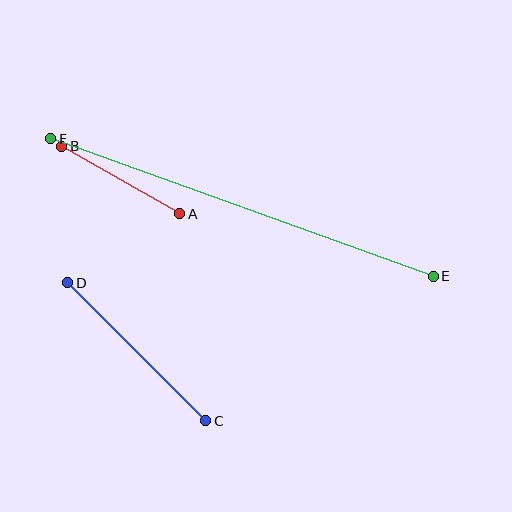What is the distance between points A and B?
The distance is approximately 136 pixels.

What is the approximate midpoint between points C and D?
The midpoint is at approximately (137, 352) pixels.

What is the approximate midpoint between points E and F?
The midpoint is at approximately (242, 207) pixels.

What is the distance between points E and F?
The distance is approximately 407 pixels.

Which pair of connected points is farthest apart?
Points E and F are farthest apart.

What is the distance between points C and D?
The distance is approximately 195 pixels.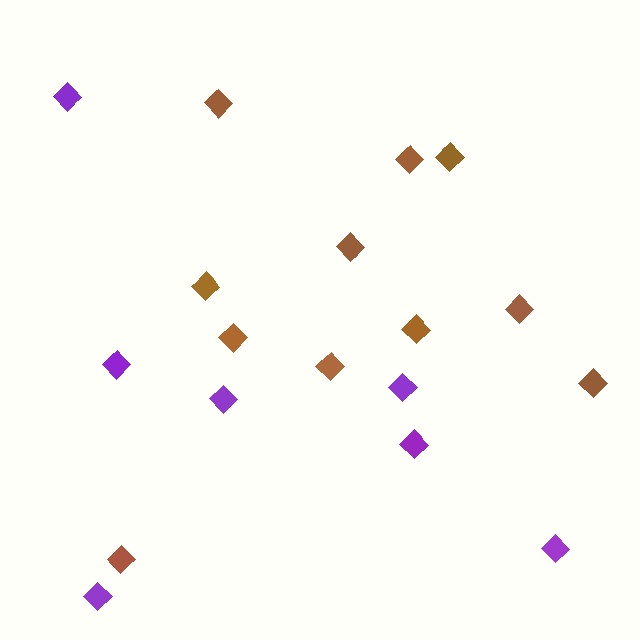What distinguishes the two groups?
There are 2 groups: one group of brown diamonds (11) and one group of purple diamonds (7).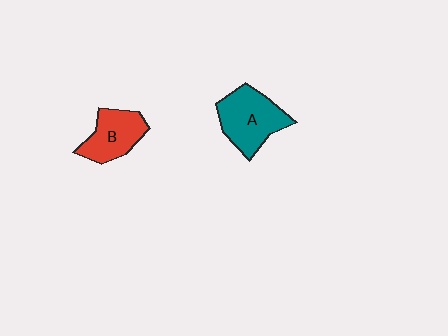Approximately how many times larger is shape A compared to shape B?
Approximately 1.3 times.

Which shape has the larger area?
Shape A (teal).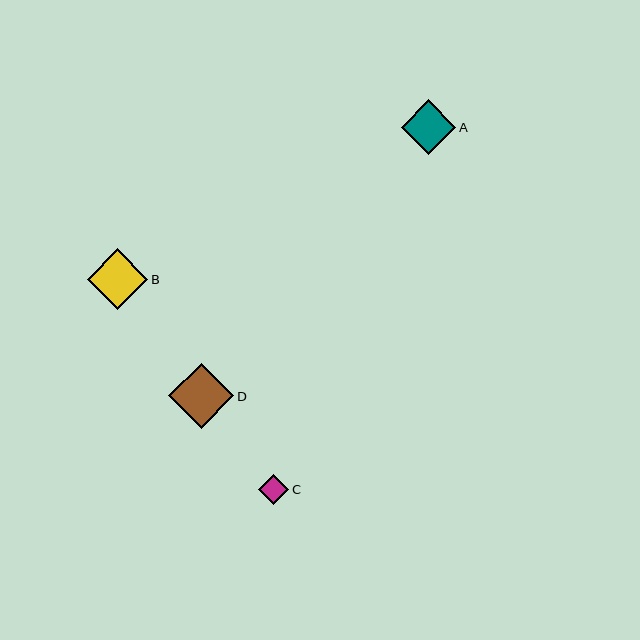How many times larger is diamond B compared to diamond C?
Diamond B is approximately 2.0 times the size of diamond C.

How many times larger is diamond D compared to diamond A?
Diamond D is approximately 1.2 times the size of diamond A.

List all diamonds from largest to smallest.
From largest to smallest: D, B, A, C.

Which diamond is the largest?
Diamond D is the largest with a size of approximately 65 pixels.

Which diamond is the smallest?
Diamond C is the smallest with a size of approximately 31 pixels.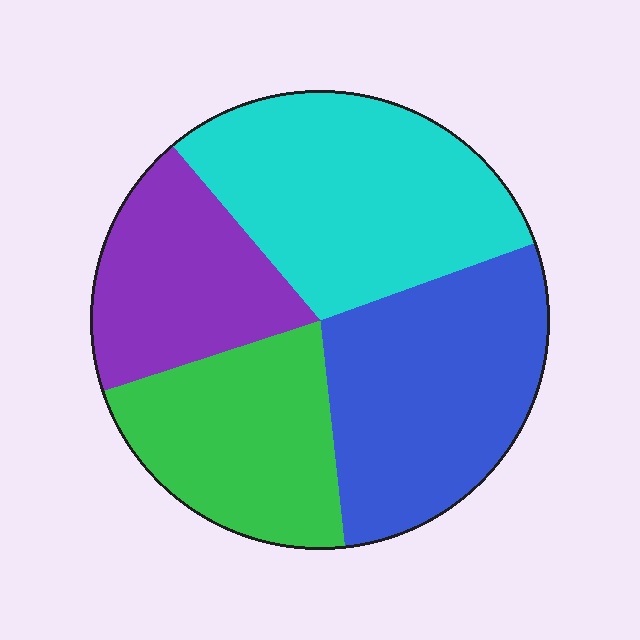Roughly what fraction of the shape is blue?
Blue takes up between a sixth and a third of the shape.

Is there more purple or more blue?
Blue.